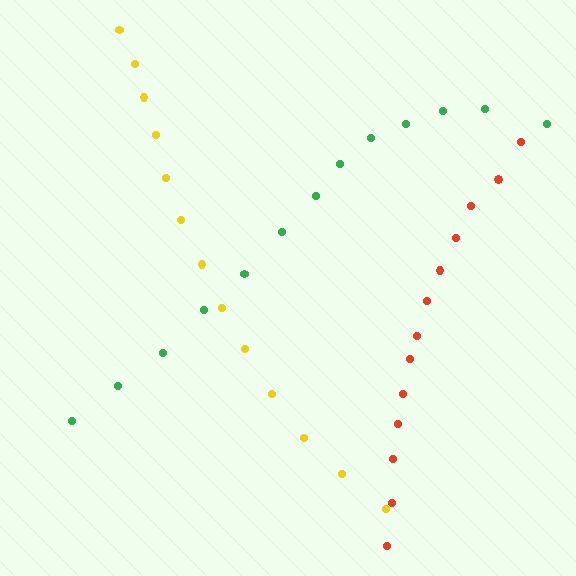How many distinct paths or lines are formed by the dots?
There are 3 distinct paths.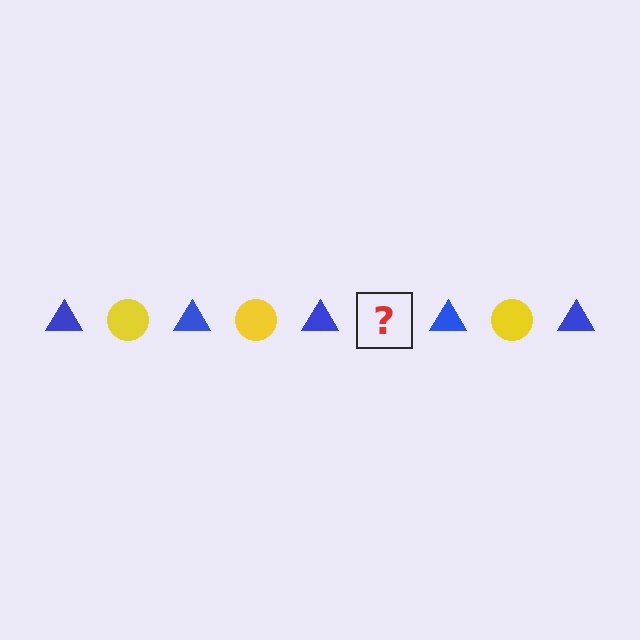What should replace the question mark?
The question mark should be replaced with a yellow circle.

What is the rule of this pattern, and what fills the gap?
The rule is that the pattern alternates between blue triangle and yellow circle. The gap should be filled with a yellow circle.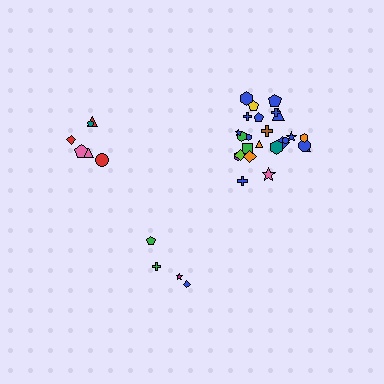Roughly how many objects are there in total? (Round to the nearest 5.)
Roughly 35 objects in total.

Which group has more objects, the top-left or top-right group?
The top-right group.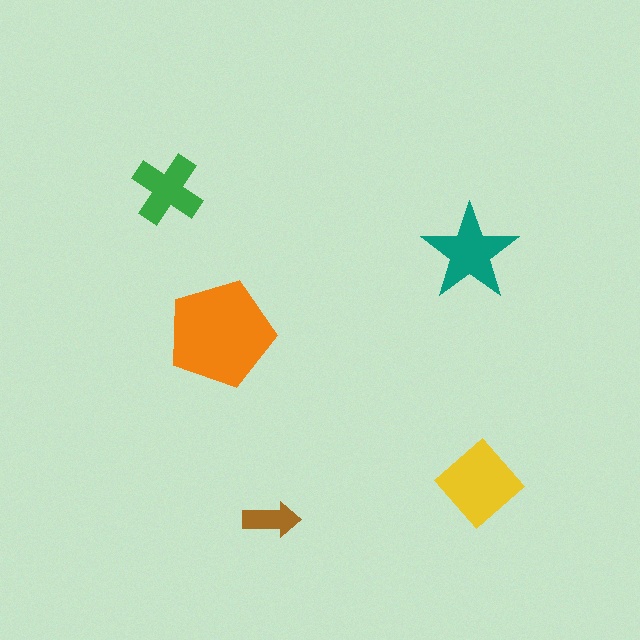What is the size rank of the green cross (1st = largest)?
4th.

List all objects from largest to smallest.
The orange pentagon, the yellow diamond, the teal star, the green cross, the brown arrow.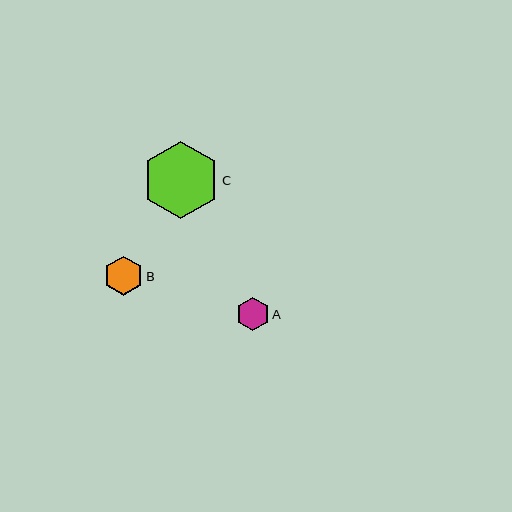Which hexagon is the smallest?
Hexagon A is the smallest with a size of approximately 34 pixels.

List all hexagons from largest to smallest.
From largest to smallest: C, B, A.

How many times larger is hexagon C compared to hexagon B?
Hexagon C is approximately 2.0 times the size of hexagon B.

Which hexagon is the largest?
Hexagon C is the largest with a size of approximately 77 pixels.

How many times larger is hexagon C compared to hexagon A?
Hexagon C is approximately 2.3 times the size of hexagon A.